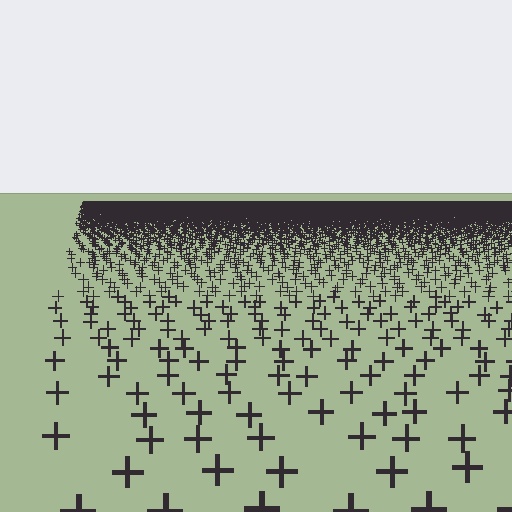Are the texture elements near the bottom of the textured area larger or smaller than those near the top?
Larger. Near the bottom, elements are closer to the viewer and appear at a bigger on-screen size.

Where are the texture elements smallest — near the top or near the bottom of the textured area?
Near the top.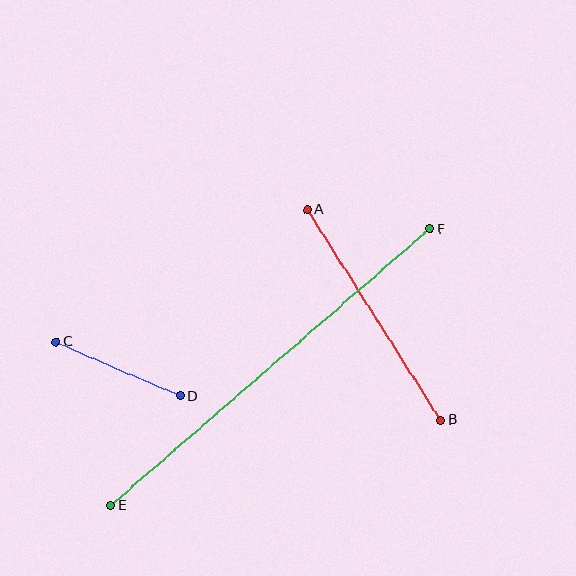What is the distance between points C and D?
The distance is approximately 135 pixels.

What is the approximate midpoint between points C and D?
The midpoint is at approximately (118, 369) pixels.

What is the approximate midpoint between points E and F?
The midpoint is at approximately (270, 367) pixels.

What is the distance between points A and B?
The distance is approximately 249 pixels.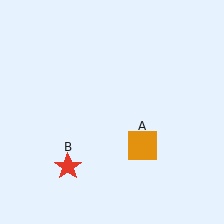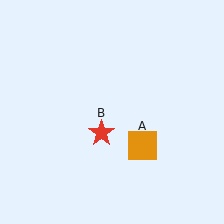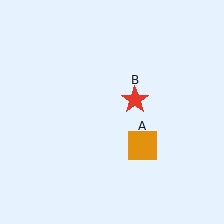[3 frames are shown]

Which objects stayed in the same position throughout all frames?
Orange square (object A) remained stationary.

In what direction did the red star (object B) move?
The red star (object B) moved up and to the right.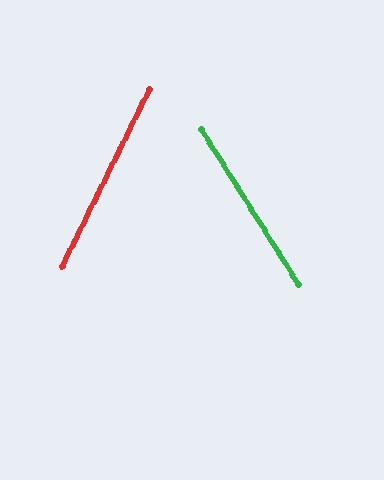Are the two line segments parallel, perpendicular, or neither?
Neither parallel nor perpendicular — they differ by about 58°.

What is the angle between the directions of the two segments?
Approximately 58 degrees.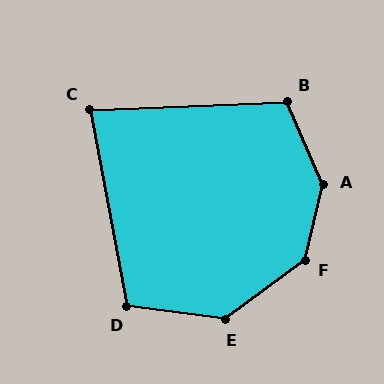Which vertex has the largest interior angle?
A, at approximately 143 degrees.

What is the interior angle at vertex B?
Approximately 111 degrees (obtuse).